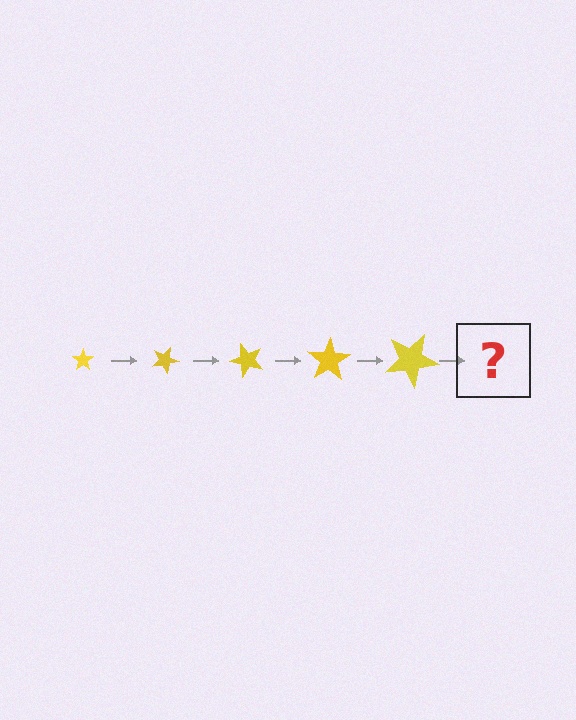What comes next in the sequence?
The next element should be a star, larger than the previous one and rotated 125 degrees from the start.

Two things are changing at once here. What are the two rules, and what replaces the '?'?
The two rules are that the star grows larger each step and it rotates 25 degrees each step. The '?' should be a star, larger than the previous one and rotated 125 degrees from the start.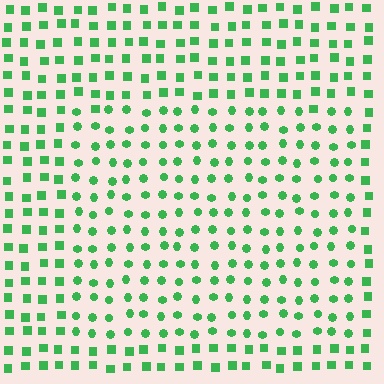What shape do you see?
I see a rectangle.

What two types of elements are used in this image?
The image uses circles inside the rectangle region and squares outside it.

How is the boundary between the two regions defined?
The boundary is defined by a change in element shape: circles inside vs. squares outside. All elements share the same color and spacing.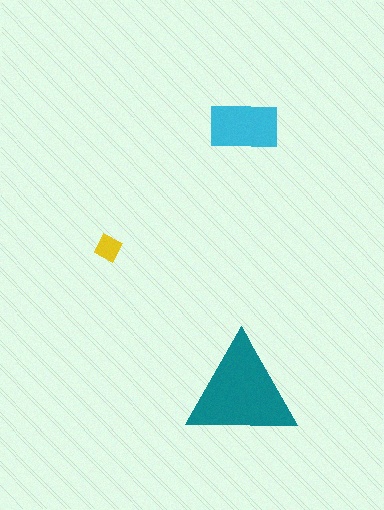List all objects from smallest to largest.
The yellow diamond, the cyan rectangle, the teal triangle.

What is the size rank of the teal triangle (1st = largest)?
1st.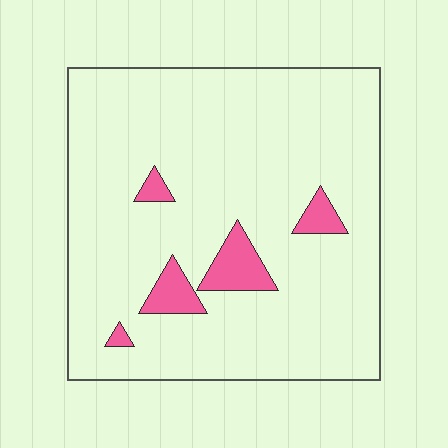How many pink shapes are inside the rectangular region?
5.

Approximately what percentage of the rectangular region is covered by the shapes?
Approximately 10%.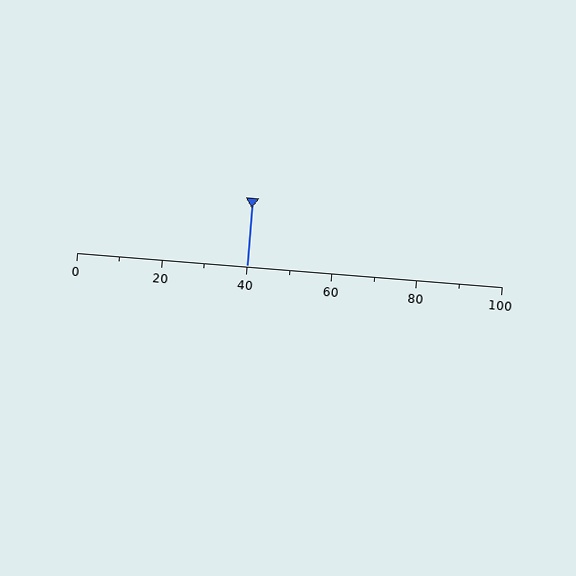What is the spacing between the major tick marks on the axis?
The major ticks are spaced 20 apart.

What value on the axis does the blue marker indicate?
The marker indicates approximately 40.